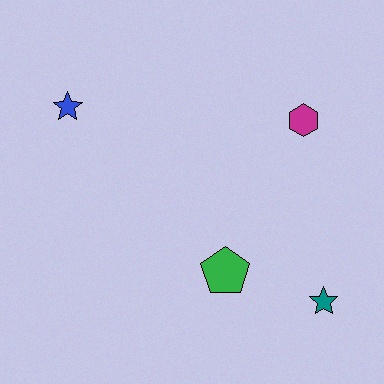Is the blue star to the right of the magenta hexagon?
No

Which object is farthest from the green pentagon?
The blue star is farthest from the green pentagon.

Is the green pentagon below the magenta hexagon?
Yes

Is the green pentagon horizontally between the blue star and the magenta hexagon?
Yes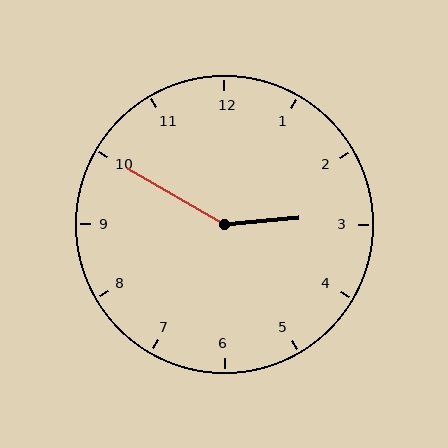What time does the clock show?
2:50.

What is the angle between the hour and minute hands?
Approximately 145 degrees.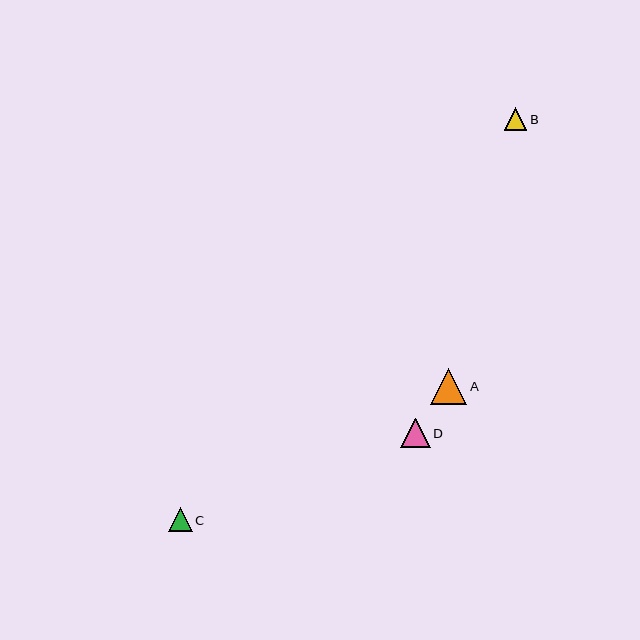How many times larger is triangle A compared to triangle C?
Triangle A is approximately 1.5 times the size of triangle C.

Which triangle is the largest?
Triangle A is the largest with a size of approximately 36 pixels.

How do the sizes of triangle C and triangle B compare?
Triangle C and triangle B are approximately the same size.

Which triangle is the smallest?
Triangle B is the smallest with a size of approximately 23 pixels.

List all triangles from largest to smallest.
From largest to smallest: A, D, C, B.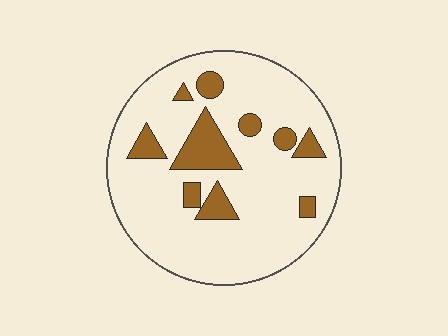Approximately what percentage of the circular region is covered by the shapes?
Approximately 15%.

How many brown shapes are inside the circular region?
10.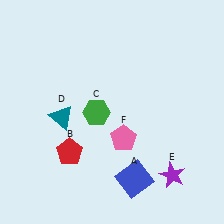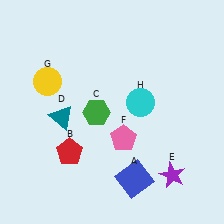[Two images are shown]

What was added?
A yellow circle (G), a cyan circle (H) were added in Image 2.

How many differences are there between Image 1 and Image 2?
There are 2 differences between the two images.